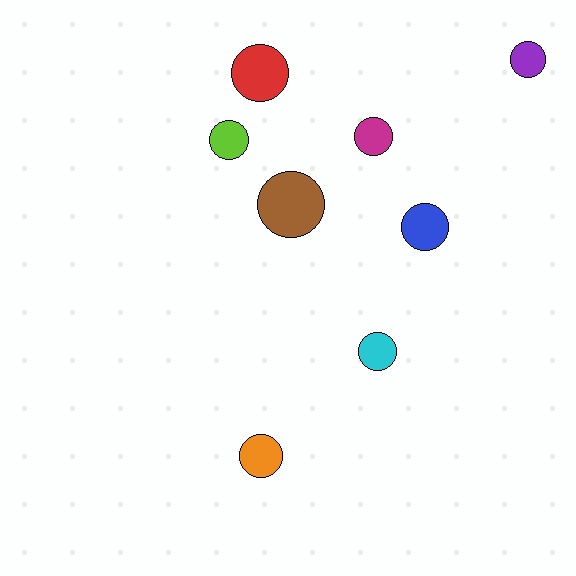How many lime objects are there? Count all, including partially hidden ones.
There is 1 lime object.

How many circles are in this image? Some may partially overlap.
There are 8 circles.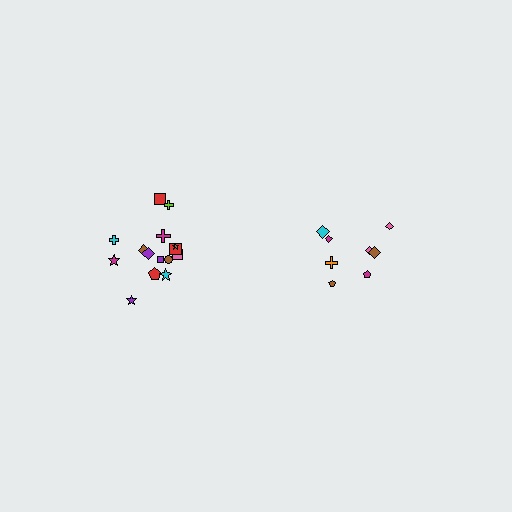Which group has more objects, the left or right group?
The left group.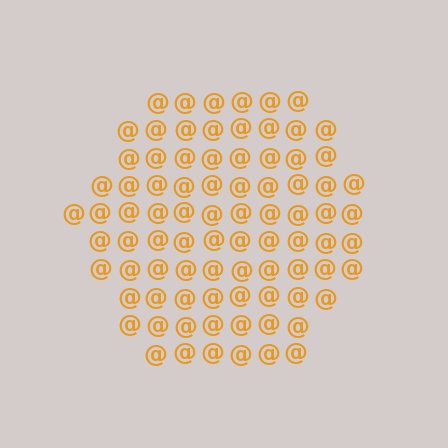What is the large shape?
The large shape is a hexagon.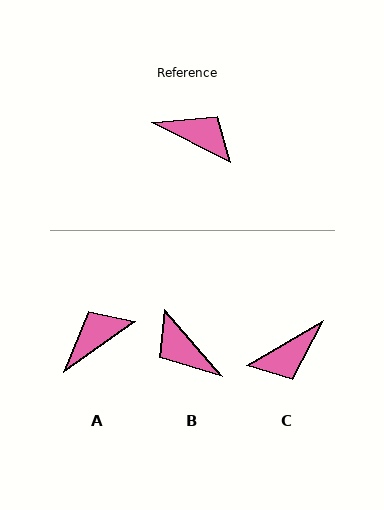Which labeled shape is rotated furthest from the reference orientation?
B, about 157 degrees away.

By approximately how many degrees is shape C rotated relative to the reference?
Approximately 123 degrees clockwise.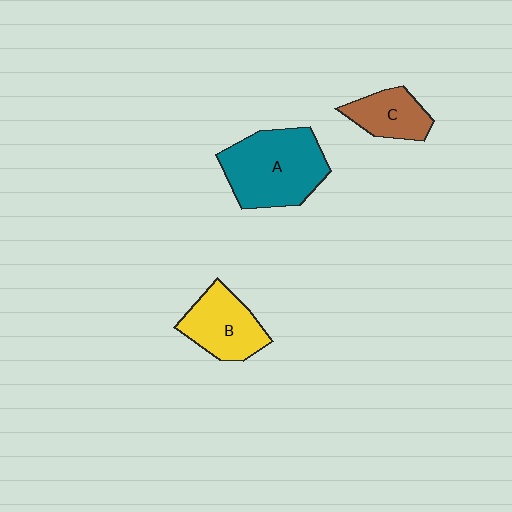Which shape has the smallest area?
Shape C (brown).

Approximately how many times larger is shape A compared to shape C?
Approximately 2.0 times.